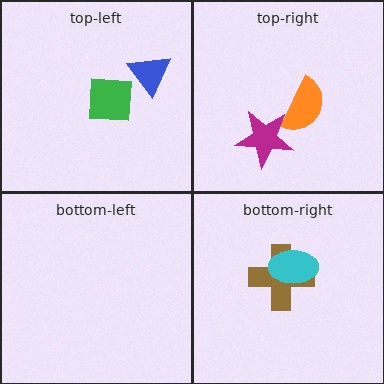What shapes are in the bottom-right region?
The brown cross, the cyan ellipse.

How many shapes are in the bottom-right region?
2.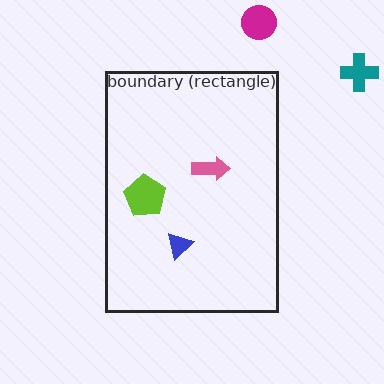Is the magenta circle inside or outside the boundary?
Outside.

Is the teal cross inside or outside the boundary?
Outside.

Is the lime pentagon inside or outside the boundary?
Inside.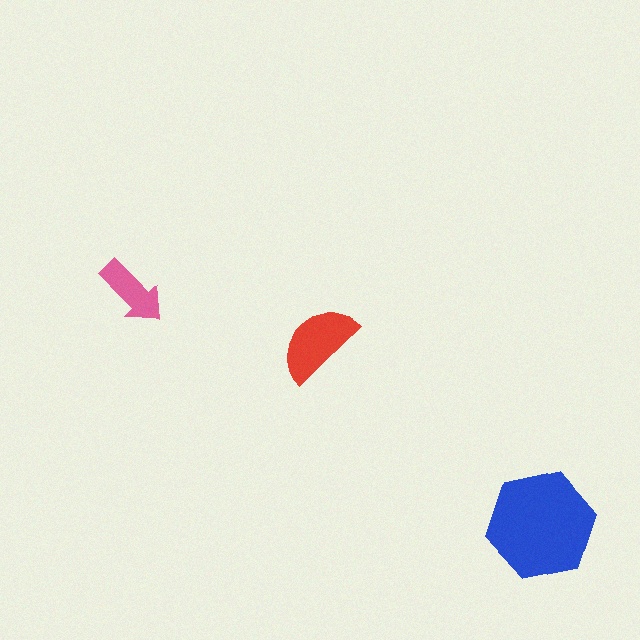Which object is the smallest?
The pink arrow.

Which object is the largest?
The blue hexagon.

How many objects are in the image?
There are 3 objects in the image.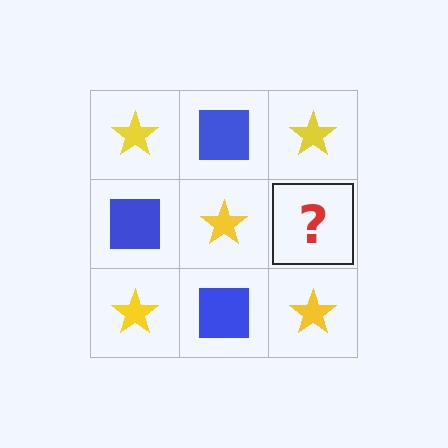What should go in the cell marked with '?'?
The missing cell should contain a blue square.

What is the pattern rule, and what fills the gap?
The rule is that it alternates yellow star and blue square in a checkerboard pattern. The gap should be filled with a blue square.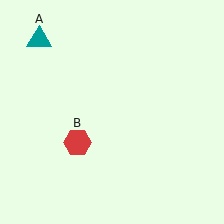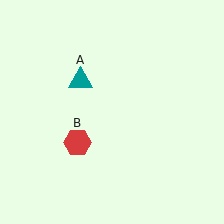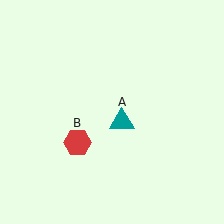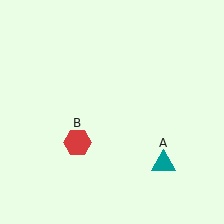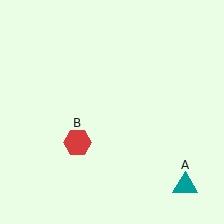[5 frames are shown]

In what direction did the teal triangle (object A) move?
The teal triangle (object A) moved down and to the right.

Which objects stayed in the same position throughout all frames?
Red hexagon (object B) remained stationary.